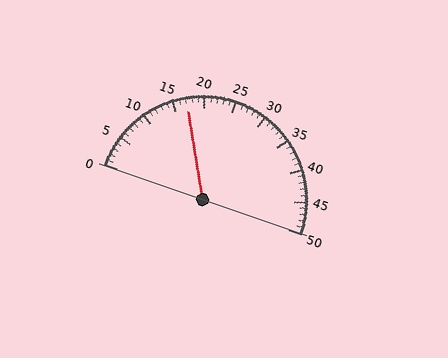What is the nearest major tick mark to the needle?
The nearest major tick mark is 15.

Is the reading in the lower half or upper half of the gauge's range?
The reading is in the lower half of the range (0 to 50).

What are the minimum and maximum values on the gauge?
The gauge ranges from 0 to 50.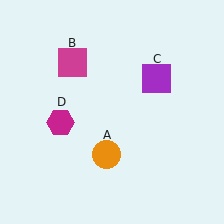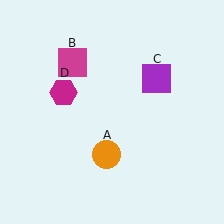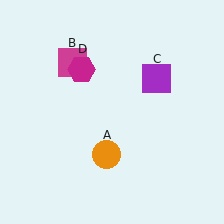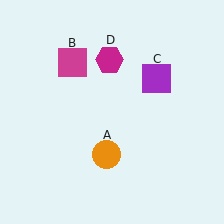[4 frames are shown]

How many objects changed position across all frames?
1 object changed position: magenta hexagon (object D).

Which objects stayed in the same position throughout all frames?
Orange circle (object A) and magenta square (object B) and purple square (object C) remained stationary.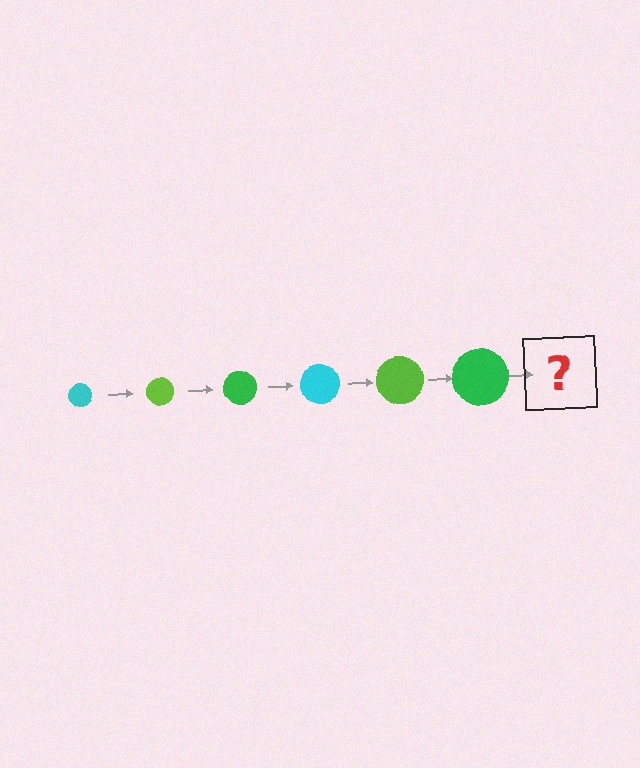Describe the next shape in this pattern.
It should be a cyan circle, larger than the previous one.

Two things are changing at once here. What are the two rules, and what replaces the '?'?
The two rules are that the circle grows larger each step and the color cycles through cyan, lime, and green. The '?' should be a cyan circle, larger than the previous one.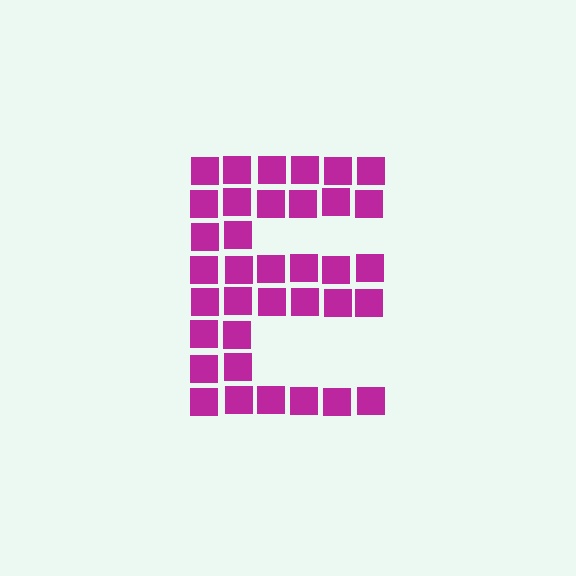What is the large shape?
The large shape is the letter E.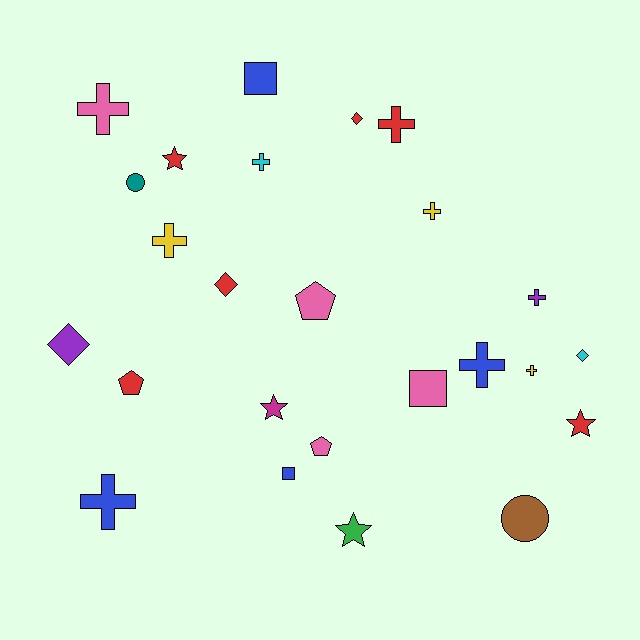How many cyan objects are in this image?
There are 2 cyan objects.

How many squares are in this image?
There are 3 squares.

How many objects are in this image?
There are 25 objects.